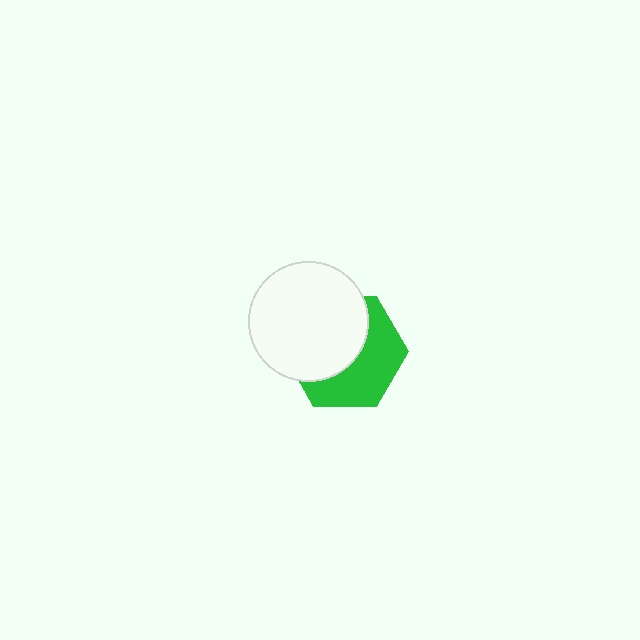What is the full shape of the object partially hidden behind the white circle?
The partially hidden object is a green hexagon.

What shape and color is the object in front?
The object in front is a white circle.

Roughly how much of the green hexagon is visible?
About half of it is visible (roughly 48%).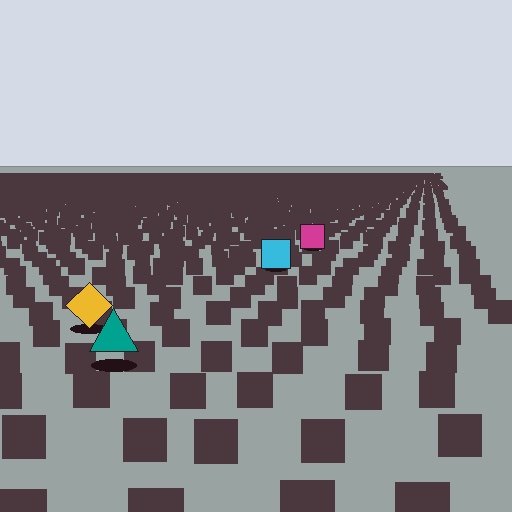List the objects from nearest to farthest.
From nearest to farthest: the teal triangle, the yellow diamond, the cyan square, the magenta square.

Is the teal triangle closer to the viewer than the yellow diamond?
Yes. The teal triangle is closer — you can tell from the texture gradient: the ground texture is coarser near it.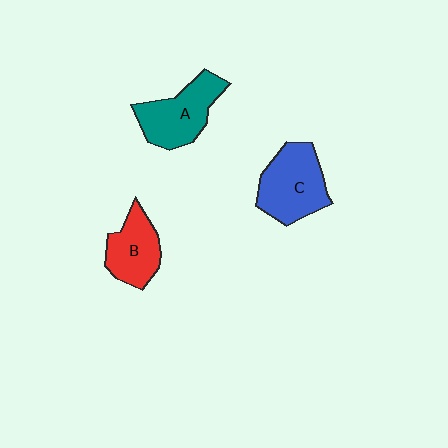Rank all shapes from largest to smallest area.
From largest to smallest: C (blue), A (teal), B (red).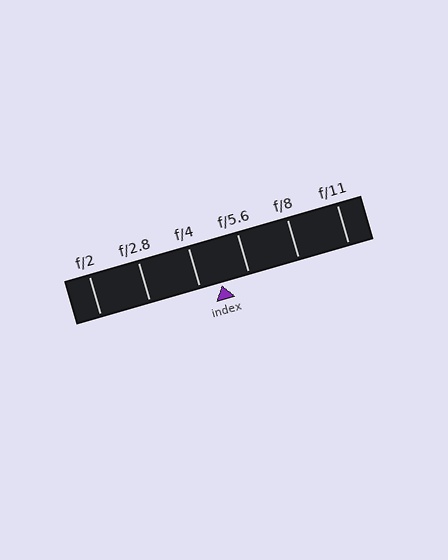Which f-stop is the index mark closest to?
The index mark is closest to f/4.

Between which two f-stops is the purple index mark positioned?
The index mark is between f/4 and f/5.6.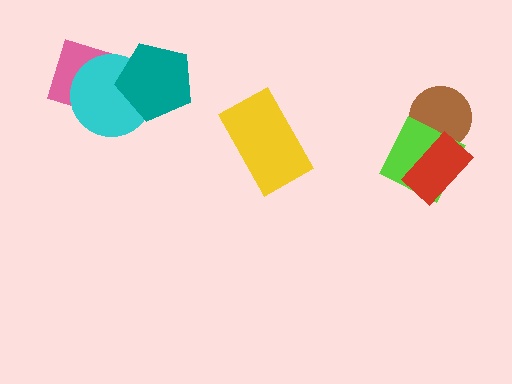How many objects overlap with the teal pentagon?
1 object overlaps with the teal pentagon.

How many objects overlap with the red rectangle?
2 objects overlap with the red rectangle.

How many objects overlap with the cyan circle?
2 objects overlap with the cyan circle.